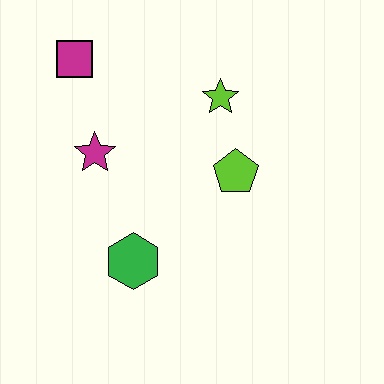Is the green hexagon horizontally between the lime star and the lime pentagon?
No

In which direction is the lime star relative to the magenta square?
The lime star is to the right of the magenta square.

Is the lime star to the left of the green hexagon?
No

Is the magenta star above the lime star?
No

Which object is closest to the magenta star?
The magenta square is closest to the magenta star.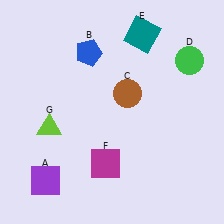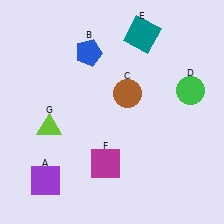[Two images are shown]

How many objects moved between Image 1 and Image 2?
1 object moved between the two images.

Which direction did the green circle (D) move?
The green circle (D) moved down.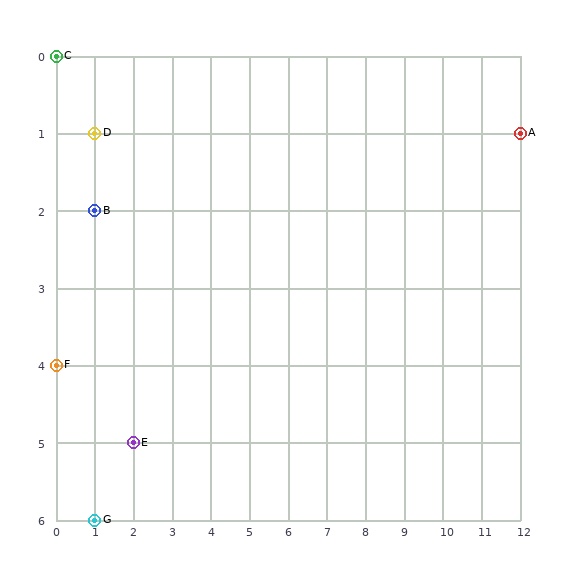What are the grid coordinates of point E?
Point E is at grid coordinates (2, 5).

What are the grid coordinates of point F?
Point F is at grid coordinates (0, 4).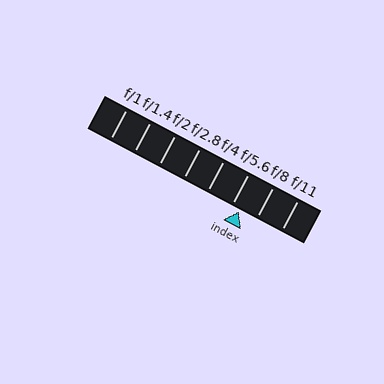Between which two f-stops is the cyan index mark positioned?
The index mark is between f/5.6 and f/8.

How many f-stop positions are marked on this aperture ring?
There are 8 f-stop positions marked.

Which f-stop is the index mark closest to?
The index mark is closest to f/5.6.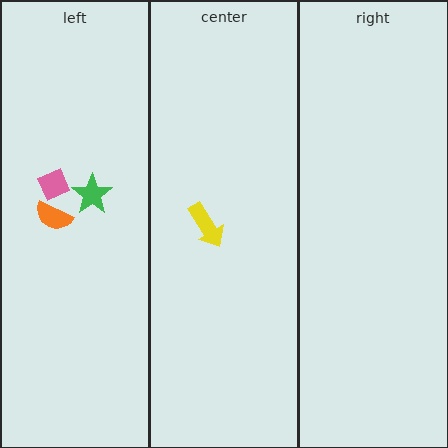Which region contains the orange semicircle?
The left region.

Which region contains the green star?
The left region.